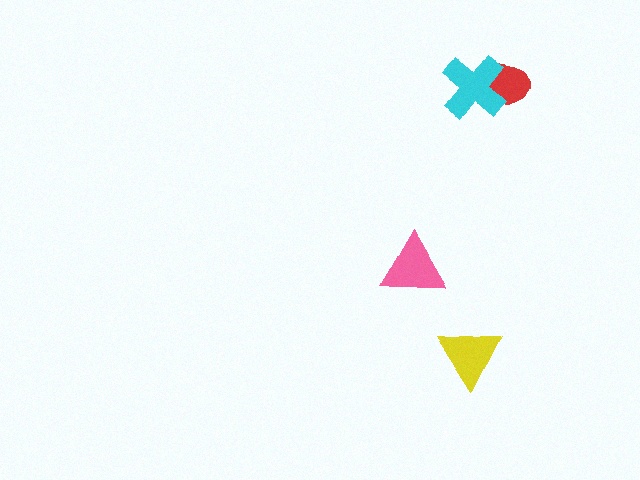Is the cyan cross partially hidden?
No, no other shape covers it.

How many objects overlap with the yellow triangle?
0 objects overlap with the yellow triangle.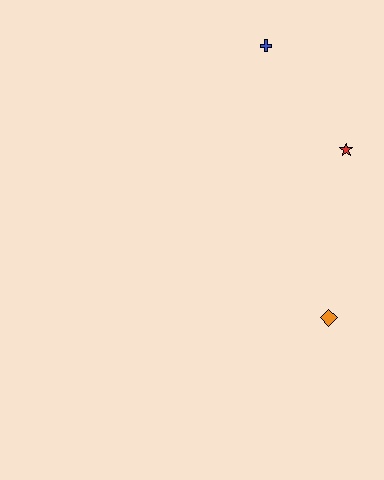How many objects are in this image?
There are 3 objects.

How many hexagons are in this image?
There are no hexagons.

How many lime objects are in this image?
There are no lime objects.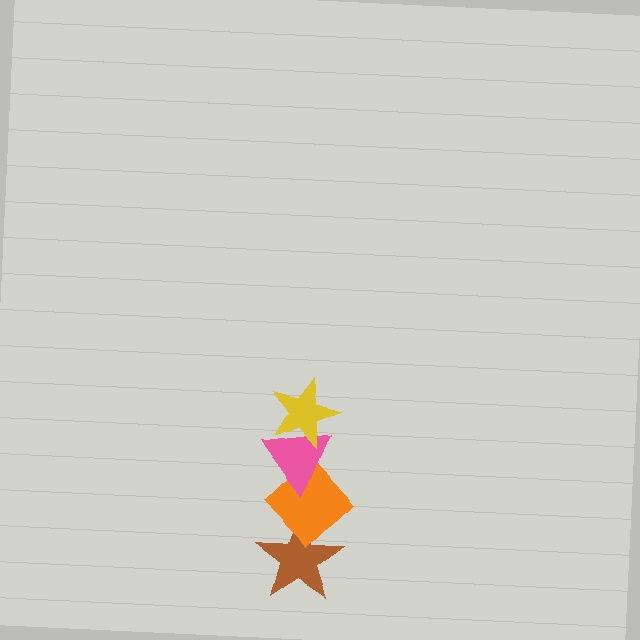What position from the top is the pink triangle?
The pink triangle is 2nd from the top.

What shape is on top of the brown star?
The orange diamond is on top of the brown star.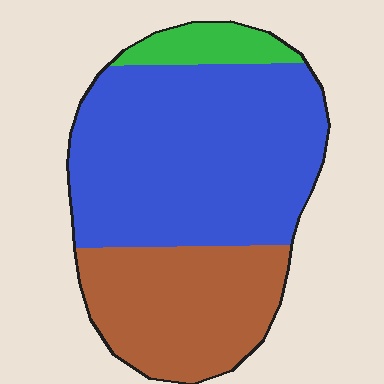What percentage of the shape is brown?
Brown covers around 30% of the shape.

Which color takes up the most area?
Blue, at roughly 60%.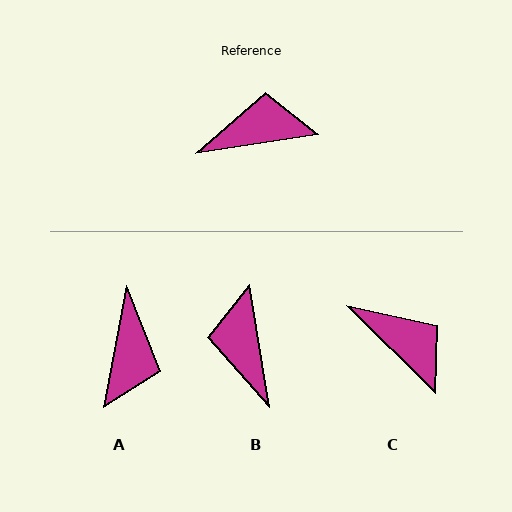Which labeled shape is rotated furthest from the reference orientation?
A, about 110 degrees away.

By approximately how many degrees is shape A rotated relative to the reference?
Approximately 110 degrees clockwise.